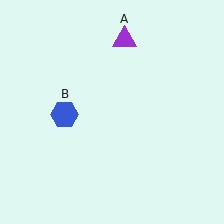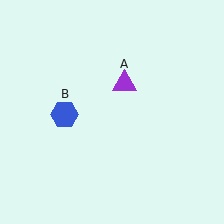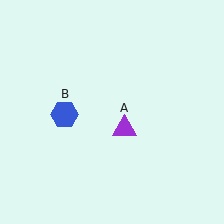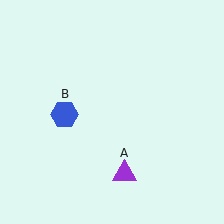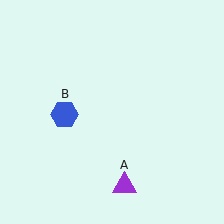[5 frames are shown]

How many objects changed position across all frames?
1 object changed position: purple triangle (object A).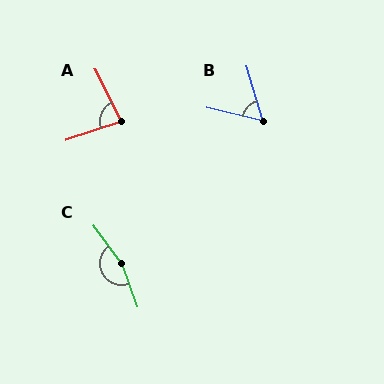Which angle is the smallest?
B, at approximately 60 degrees.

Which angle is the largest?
C, at approximately 163 degrees.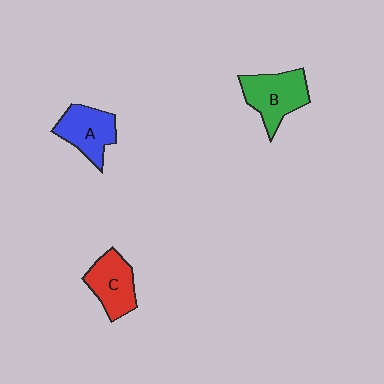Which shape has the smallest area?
Shape C (red).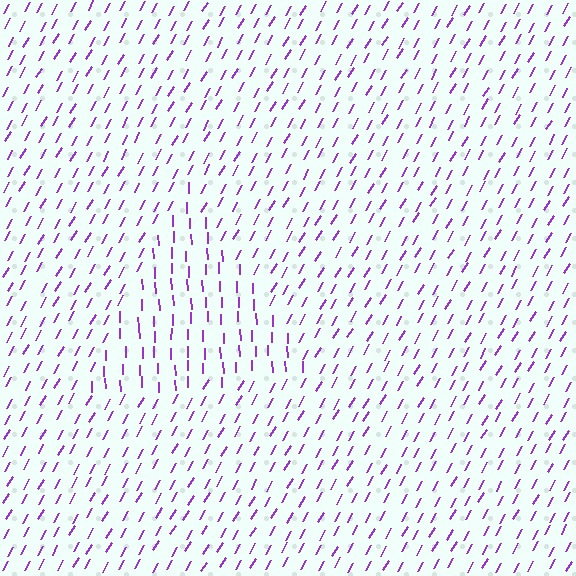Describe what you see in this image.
The image is filled with small purple line segments. A triangle region in the image has lines oriented differently from the surrounding lines, creating a visible texture boundary.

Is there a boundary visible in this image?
Yes, there is a texture boundary formed by a change in line orientation.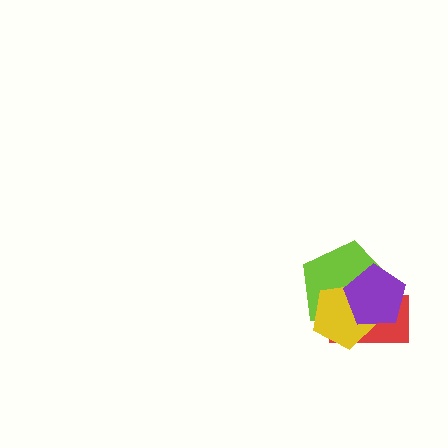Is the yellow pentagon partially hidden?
Yes, it is partially covered by another shape.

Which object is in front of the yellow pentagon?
The purple pentagon is in front of the yellow pentagon.